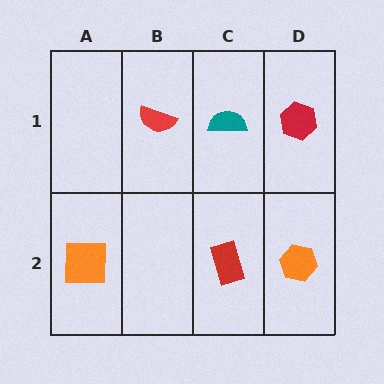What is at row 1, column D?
A red hexagon.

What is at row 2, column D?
An orange hexagon.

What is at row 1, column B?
A red semicircle.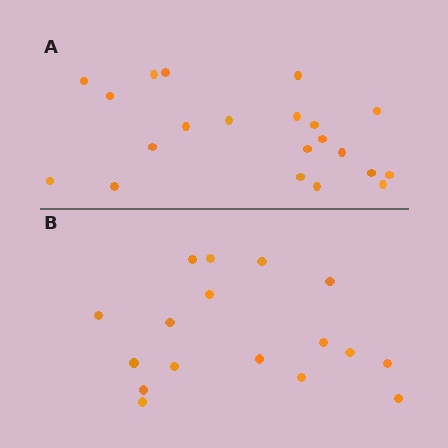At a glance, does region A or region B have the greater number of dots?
Region A (the top region) has more dots.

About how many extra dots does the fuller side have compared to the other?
Region A has about 4 more dots than region B.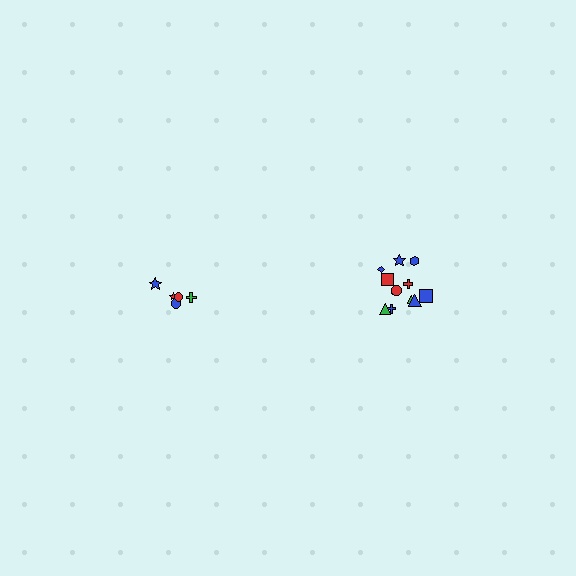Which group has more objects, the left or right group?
The right group.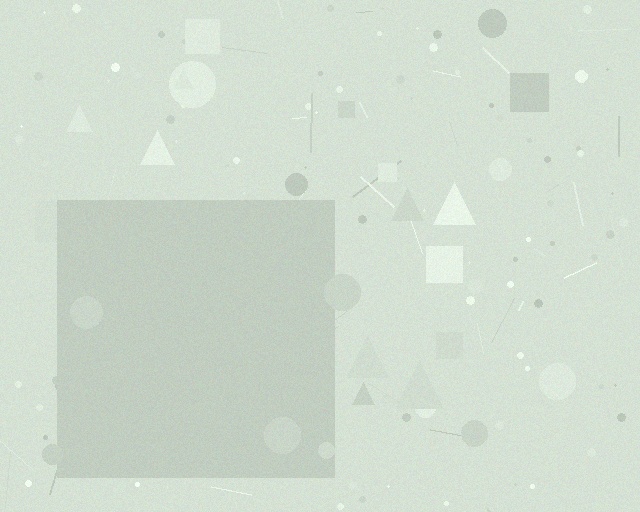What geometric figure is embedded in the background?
A square is embedded in the background.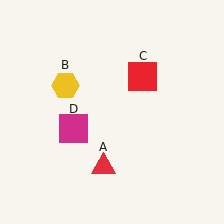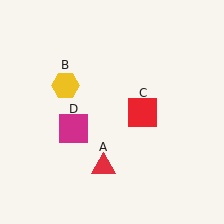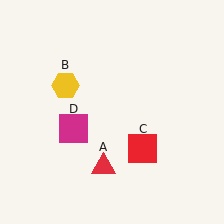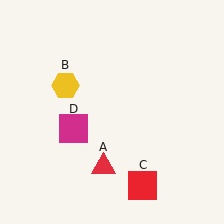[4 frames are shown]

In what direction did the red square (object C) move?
The red square (object C) moved down.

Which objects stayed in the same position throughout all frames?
Red triangle (object A) and yellow hexagon (object B) and magenta square (object D) remained stationary.